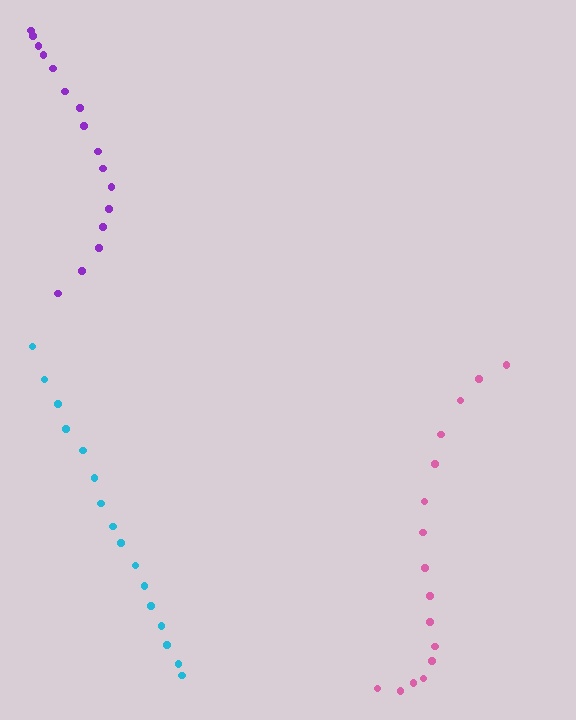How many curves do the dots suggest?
There are 3 distinct paths.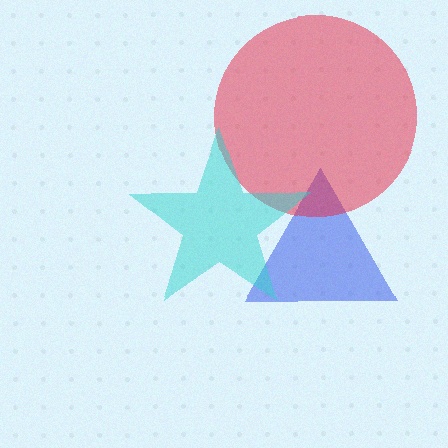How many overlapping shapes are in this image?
There are 3 overlapping shapes in the image.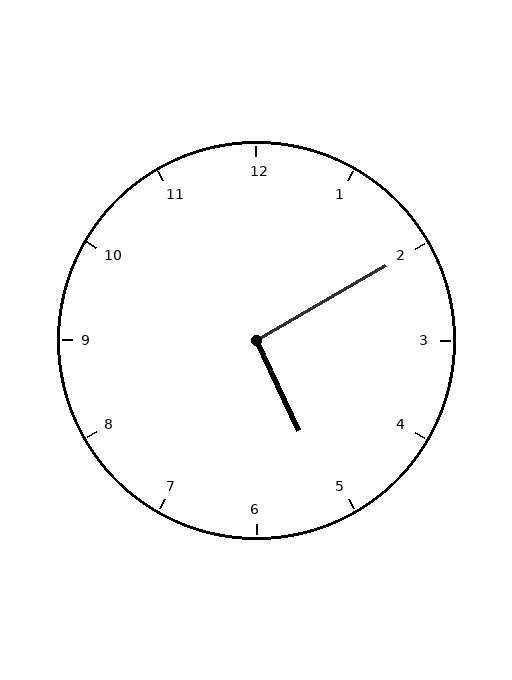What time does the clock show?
5:10.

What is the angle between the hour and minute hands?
Approximately 95 degrees.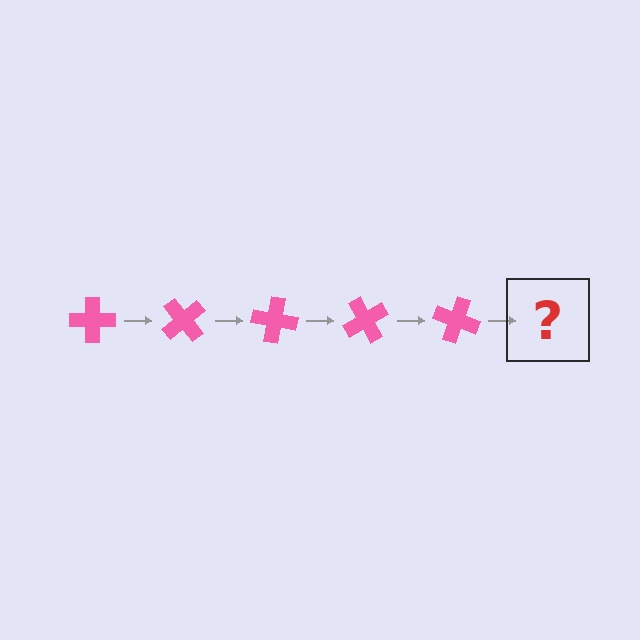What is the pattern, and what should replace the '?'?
The pattern is that the cross rotates 50 degrees each step. The '?' should be a pink cross rotated 250 degrees.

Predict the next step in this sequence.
The next step is a pink cross rotated 250 degrees.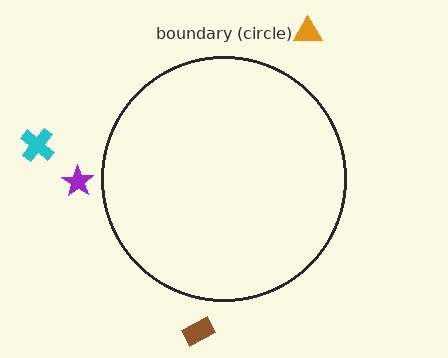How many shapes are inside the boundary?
0 inside, 4 outside.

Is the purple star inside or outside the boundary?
Outside.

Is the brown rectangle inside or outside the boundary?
Outside.